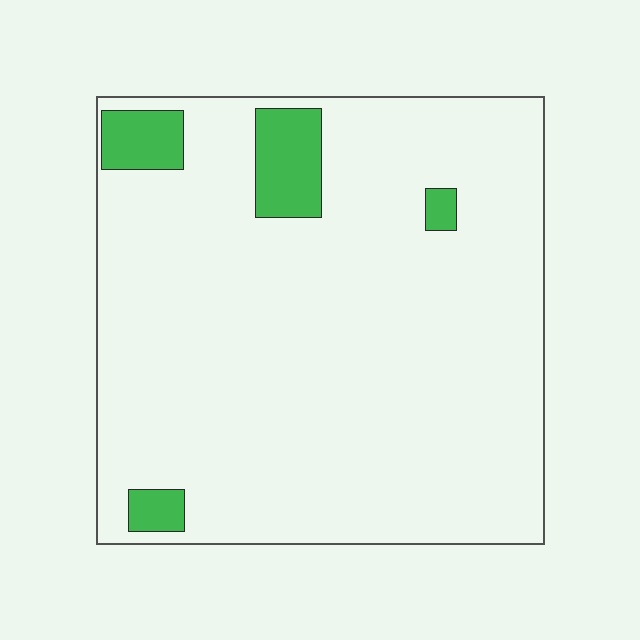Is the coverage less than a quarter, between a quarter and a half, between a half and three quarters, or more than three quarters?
Less than a quarter.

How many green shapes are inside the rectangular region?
4.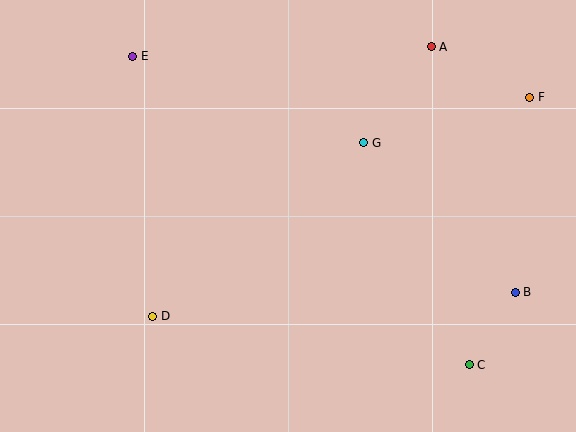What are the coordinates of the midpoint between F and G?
The midpoint between F and G is at (447, 120).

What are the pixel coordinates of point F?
Point F is at (530, 97).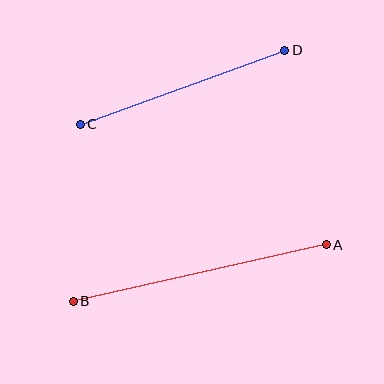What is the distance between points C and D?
The distance is approximately 217 pixels.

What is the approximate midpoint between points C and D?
The midpoint is at approximately (183, 87) pixels.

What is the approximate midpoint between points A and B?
The midpoint is at approximately (200, 273) pixels.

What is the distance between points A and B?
The distance is approximately 259 pixels.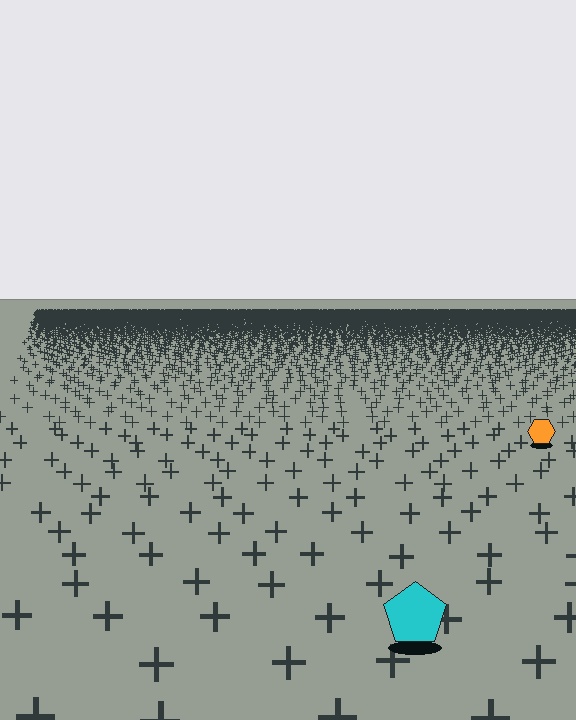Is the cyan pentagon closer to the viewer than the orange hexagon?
Yes. The cyan pentagon is closer — you can tell from the texture gradient: the ground texture is coarser near it.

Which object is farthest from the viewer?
The orange hexagon is farthest from the viewer. It appears smaller and the ground texture around it is denser.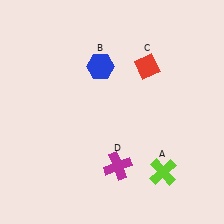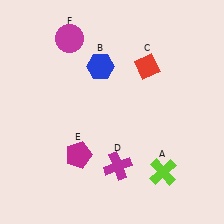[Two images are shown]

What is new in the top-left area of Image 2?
A magenta circle (F) was added in the top-left area of Image 2.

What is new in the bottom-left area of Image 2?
A magenta pentagon (E) was added in the bottom-left area of Image 2.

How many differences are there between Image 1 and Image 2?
There are 2 differences between the two images.